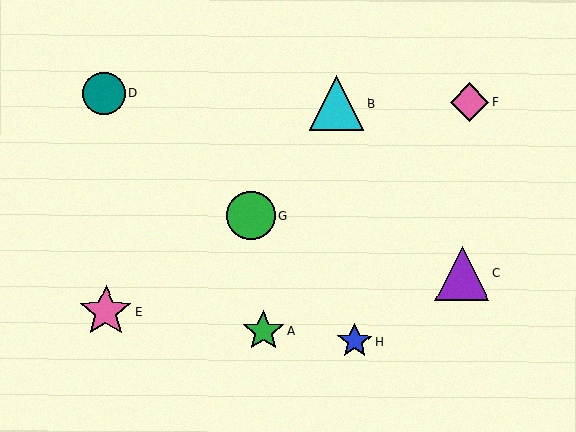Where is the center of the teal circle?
The center of the teal circle is at (104, 93).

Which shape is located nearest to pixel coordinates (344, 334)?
The blue star (labeled H) at (355, 341) is nearest to that location.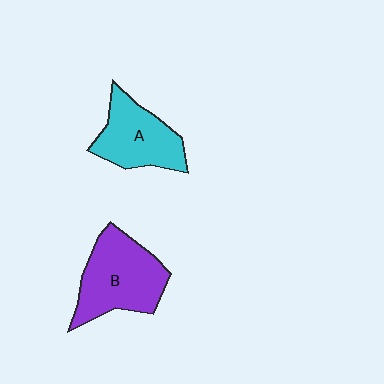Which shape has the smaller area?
Shape A (cyan).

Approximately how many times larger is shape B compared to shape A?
Approximately 1.2 times.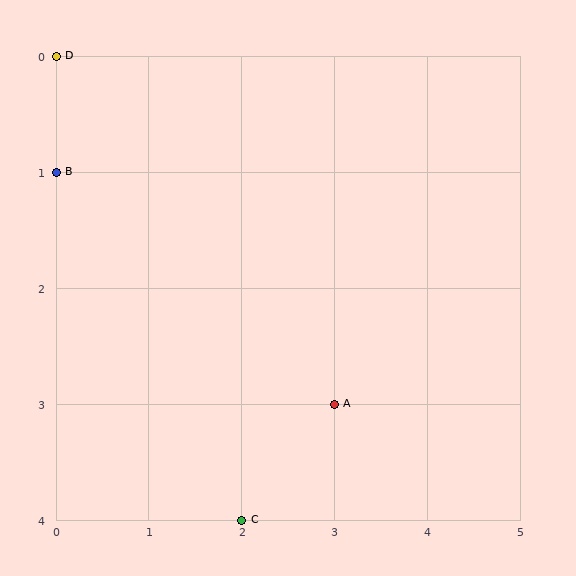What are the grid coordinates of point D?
Point D is at grid coordinates (0, 0).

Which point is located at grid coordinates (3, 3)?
Point A is at (3, 3).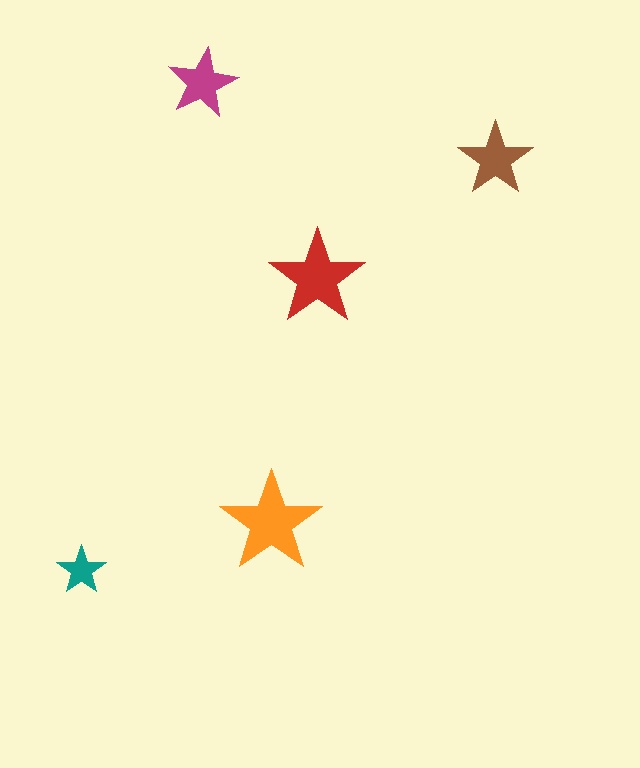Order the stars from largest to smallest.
the orange one, the red one, the brown one, the magenta one, the teal one.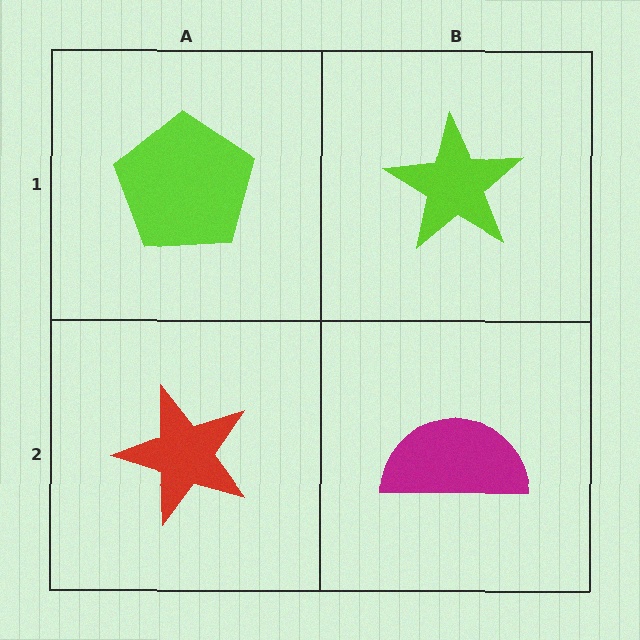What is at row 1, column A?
A lime pentagon.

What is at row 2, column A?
A red star.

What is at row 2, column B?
A magenta semicircle.